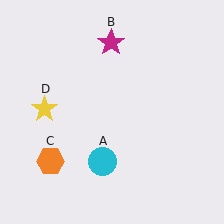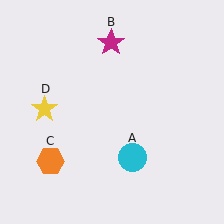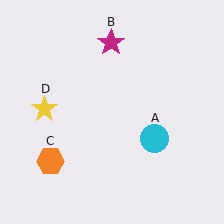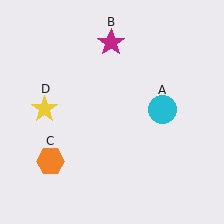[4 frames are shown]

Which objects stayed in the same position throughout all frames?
Magenta star (object B) and orange hexagon (object C) and yellow star (object D) remained stationary.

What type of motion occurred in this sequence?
The cyan circle (object A) rotated counterclockwise around the center of the scene.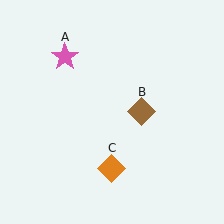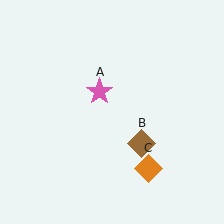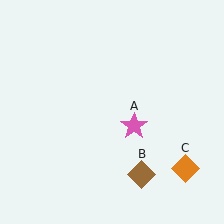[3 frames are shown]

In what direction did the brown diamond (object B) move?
The brown diamond (object B) moved down.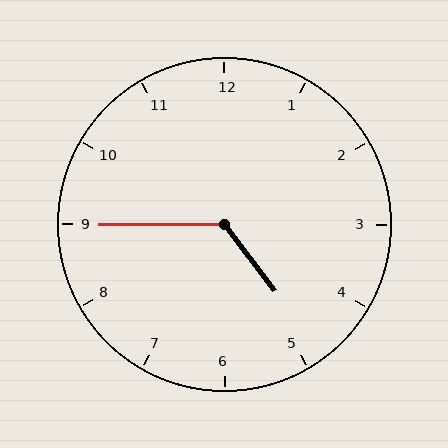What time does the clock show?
4:45.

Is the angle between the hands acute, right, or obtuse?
It is obtuse.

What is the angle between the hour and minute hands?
Approximately 128 degrees.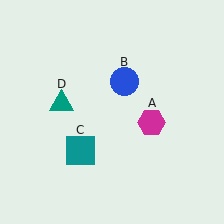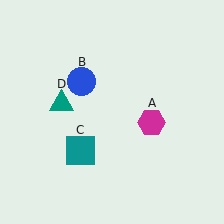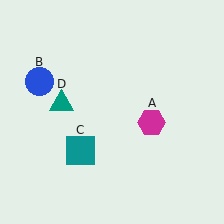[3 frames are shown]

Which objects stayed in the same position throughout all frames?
Magenta hexagon (object A) and teal square (object C) and teal triangle (object D) remained stationary.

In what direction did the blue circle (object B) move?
The blue circle (object B) moved left.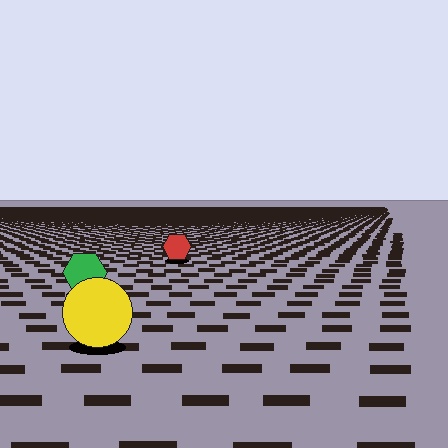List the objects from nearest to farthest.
From nearest to farthest: the yellow circle, the green hexagon, the red hexagon.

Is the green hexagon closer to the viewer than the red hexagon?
Yes. The green hexagon is closer — you can tell from the texture gradient: the ground texture is coarser near it.